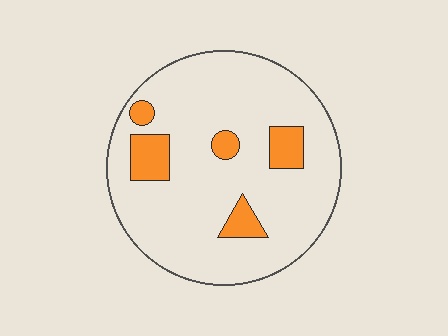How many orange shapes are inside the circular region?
5.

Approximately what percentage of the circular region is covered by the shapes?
Approximately 15%.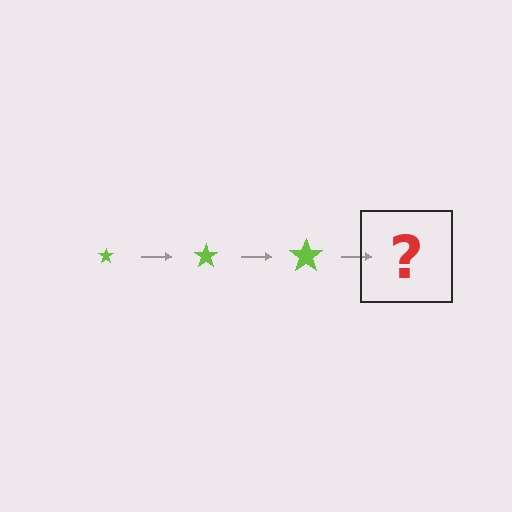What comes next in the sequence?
The next element should be a lime star, larger than the previous one.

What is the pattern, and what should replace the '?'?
The pattern is that the star gets progressively larger each step. The '?' should be a lime star, larger than the previous one.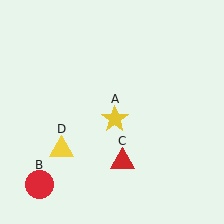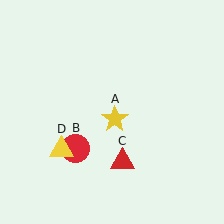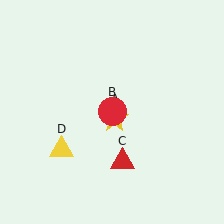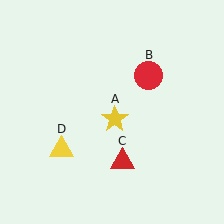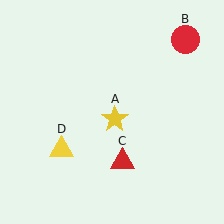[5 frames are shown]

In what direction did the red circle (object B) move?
The red circle (object B) moved up and to the right.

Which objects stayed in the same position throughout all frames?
Yellow star (object A) and red triangle (object C) and yellow triangle (object D) remained stationary.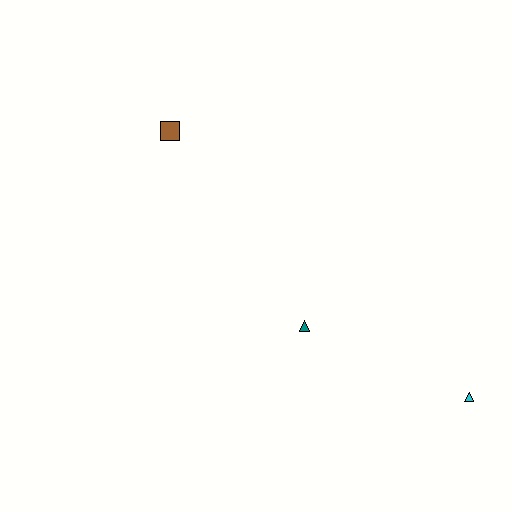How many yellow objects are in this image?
There are no yellow objects.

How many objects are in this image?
There are 3 objects.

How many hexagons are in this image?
There are no hexagons.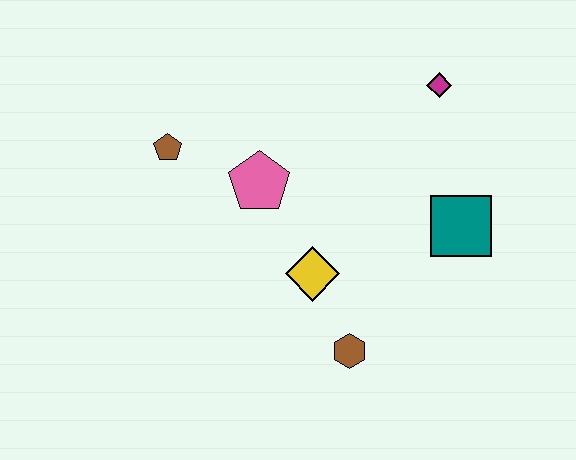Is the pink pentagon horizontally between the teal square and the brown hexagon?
No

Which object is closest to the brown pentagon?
The pink pentagon is closest to the brown pentagon.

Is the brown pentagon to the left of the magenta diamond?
Yes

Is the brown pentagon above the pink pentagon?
Yes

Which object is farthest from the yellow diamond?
The magenta diamond is farthest from the yellow diamond.